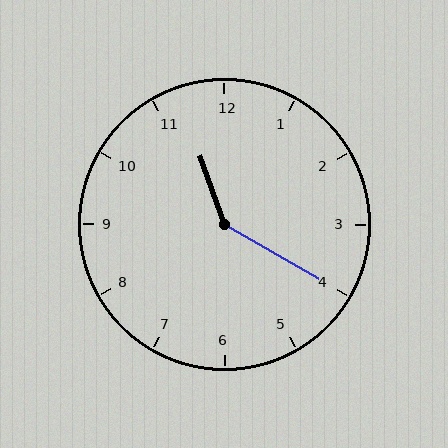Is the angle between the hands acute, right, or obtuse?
It is obtuse.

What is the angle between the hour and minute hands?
Approximately 140 degrees.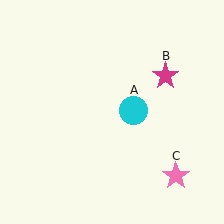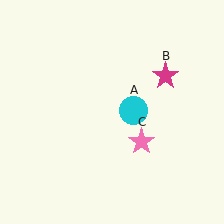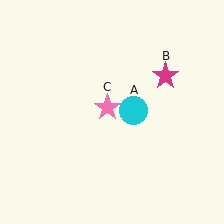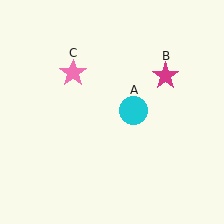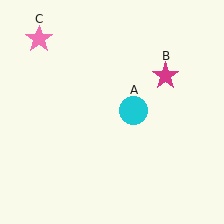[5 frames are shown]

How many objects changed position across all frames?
1 object changed position: pink star (object C).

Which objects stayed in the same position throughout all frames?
Cyan circle (object A) and magenta star (object B) remained stationary.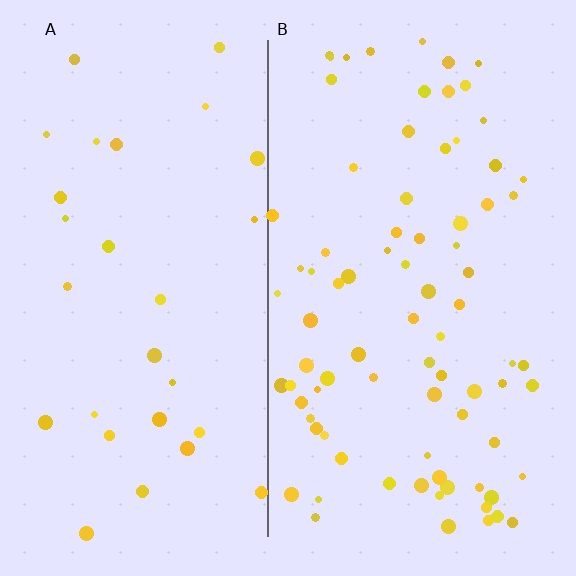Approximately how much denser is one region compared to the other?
Approximately 2.8× — region B over region A.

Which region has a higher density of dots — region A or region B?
B (the right).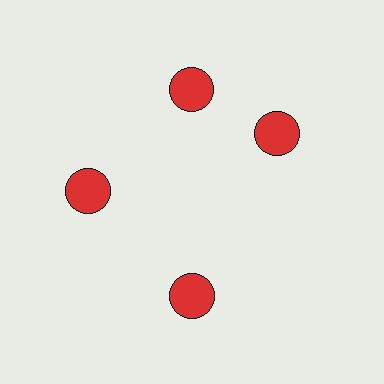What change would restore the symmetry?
The symmetry would be restored by rotating it back into even spacing with its neighbors so that all 4 circles sit at equal angles and equal distance from the center.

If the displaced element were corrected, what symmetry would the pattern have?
It would have 4-fold rotational symmetry — the pattern would map onto itself every 90 degrees.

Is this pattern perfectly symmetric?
No. The 4 red circles are arranged in a ring, but one element near the 3 o'clock position is rotated out of alignment along the ring, breaking the 4-fold rotational symmetry.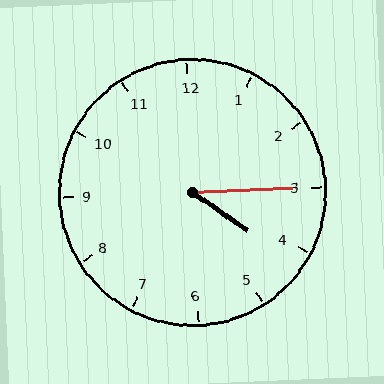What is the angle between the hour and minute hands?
Approximately 38 degrees.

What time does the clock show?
4:15.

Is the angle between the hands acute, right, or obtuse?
It is acute.